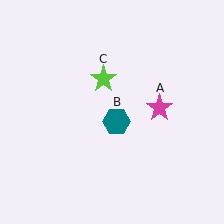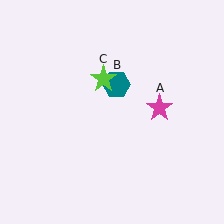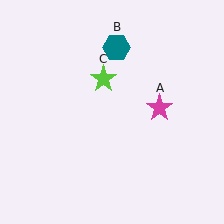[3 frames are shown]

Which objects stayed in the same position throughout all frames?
Magenta star (object A) and lime star (object C) remained stationary.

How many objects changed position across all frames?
1 object changed position: teal hexagon (object B).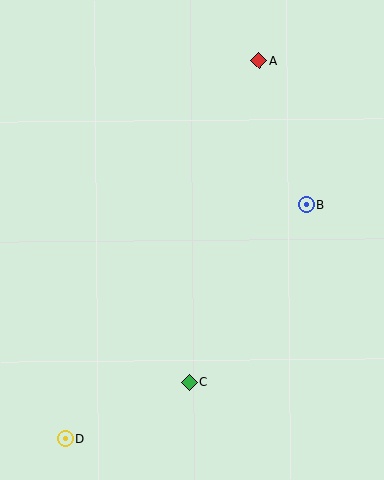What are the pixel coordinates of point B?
Point B is at (306, 205).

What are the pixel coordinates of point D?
Point D is at (65, 439).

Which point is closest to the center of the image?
Point B at (306, 205) is closest to the center.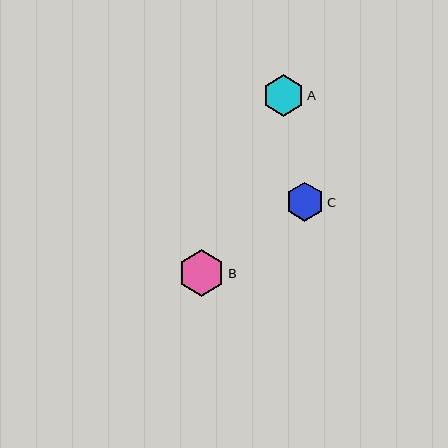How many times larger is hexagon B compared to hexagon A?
Hexagon B is approximately 1.1 times the size of hexagon A.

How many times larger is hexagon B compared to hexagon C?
Hexagon B is approximately 1.2 times the size of hexagon C.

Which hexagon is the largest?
Hexagon B is the largest with a size of approximately 47 pixels.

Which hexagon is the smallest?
Hexagon C is the smallest with a size of approximately 39 pixels.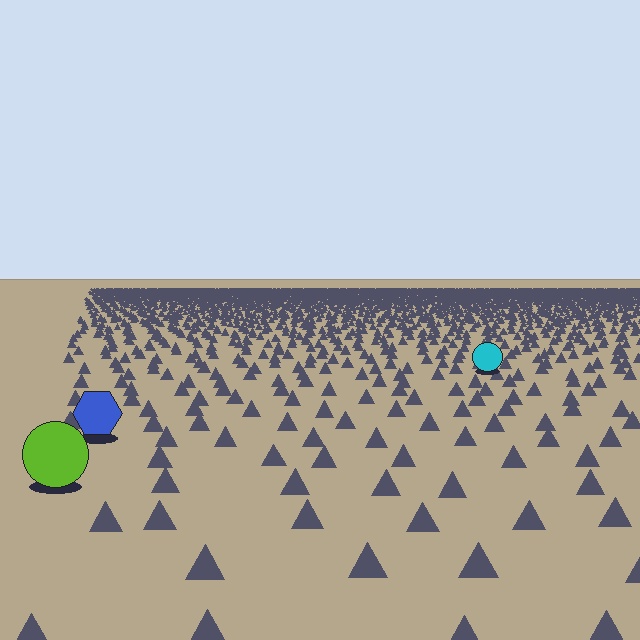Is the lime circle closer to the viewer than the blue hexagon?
Yes. The lime circle is closer — you can tell from the texture gradient: the ground texture is coarser near it.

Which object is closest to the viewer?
The lime circle is closest. The texture marks near it are larger and more spread out.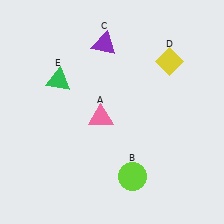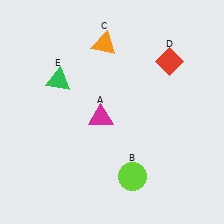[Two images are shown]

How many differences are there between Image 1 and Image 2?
There are 3 differences between the two images.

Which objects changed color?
A changed from pink to magenta. C changed from purple to orange. D changed from yellow to red.